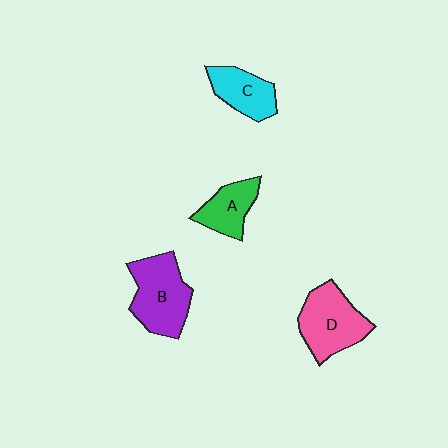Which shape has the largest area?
Shape B (purple).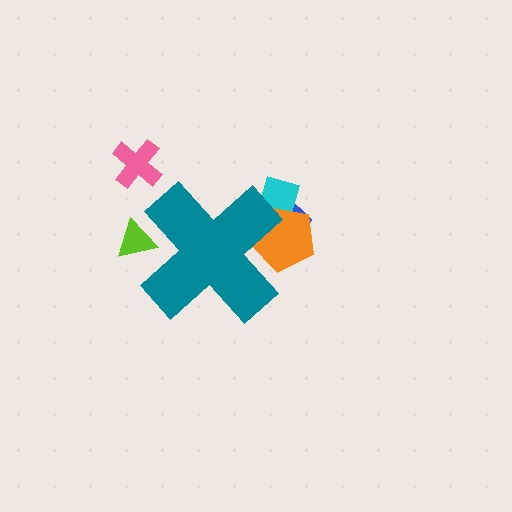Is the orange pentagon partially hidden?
Yes, the orange pentagon is partially hidden behind the teal cross.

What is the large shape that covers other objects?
A teal cross.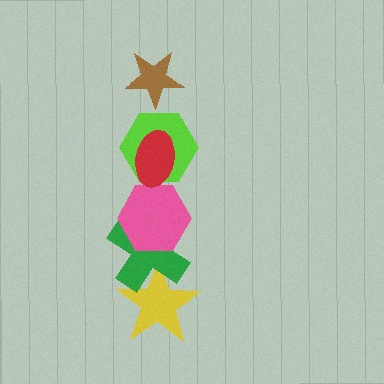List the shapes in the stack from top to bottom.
From top to bottom: the brown star, the red ellipse, the lime hexagon, the pink hexagon, the green cross, the yellow star.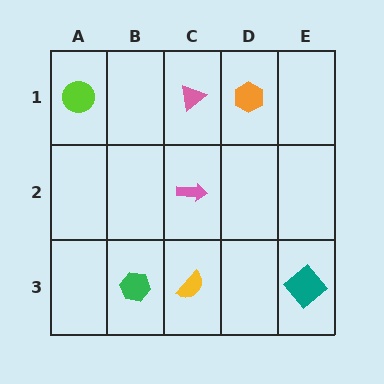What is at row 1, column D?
An orange hexagon.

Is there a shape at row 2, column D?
No, that cell is empty.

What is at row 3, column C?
A yellow semicircle.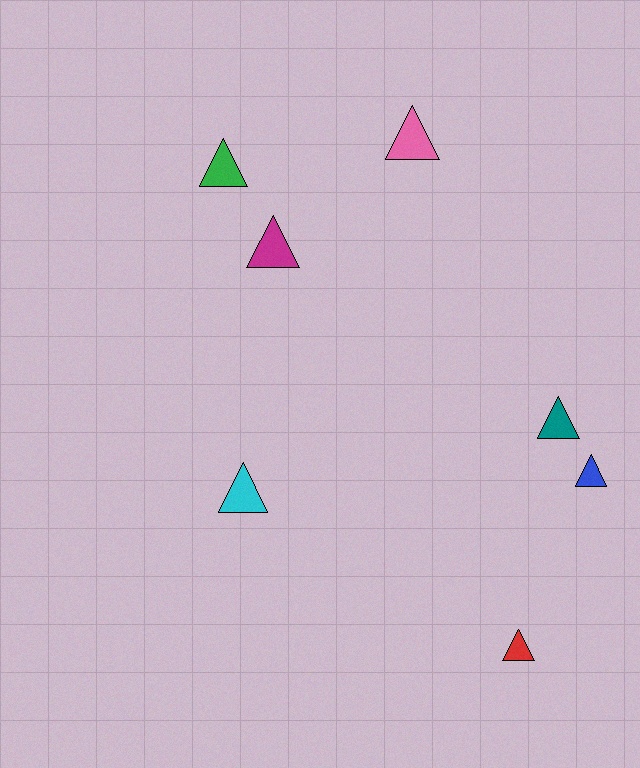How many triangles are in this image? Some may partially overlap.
There are 7 triangles.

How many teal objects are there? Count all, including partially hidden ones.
There is 1 teal object.